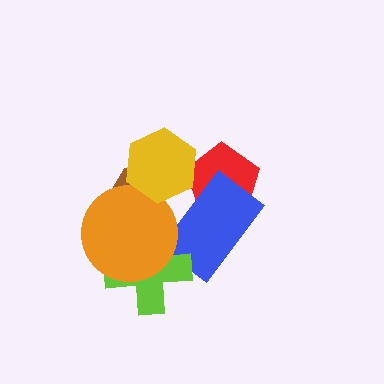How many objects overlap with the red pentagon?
2 objects overlap with the red pentagon.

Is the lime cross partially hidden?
Yes, it is partially covered by another shape.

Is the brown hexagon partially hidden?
Yes, it is partially covered by another shape.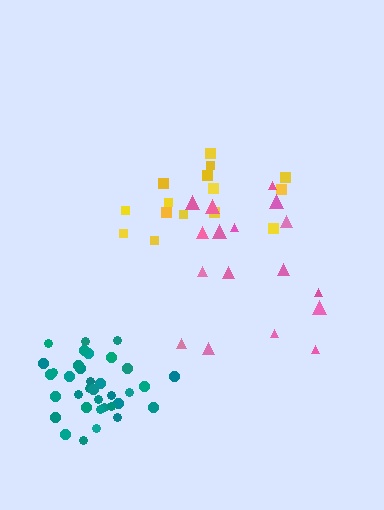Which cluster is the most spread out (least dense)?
Yellow.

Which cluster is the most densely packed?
Teal.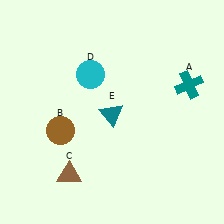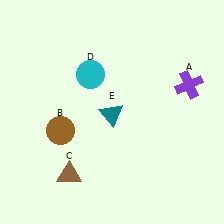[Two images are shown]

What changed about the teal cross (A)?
In Image 1, A is teal. In Image 2, it changed to purple.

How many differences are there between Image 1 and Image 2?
There is 1 difference between the two images.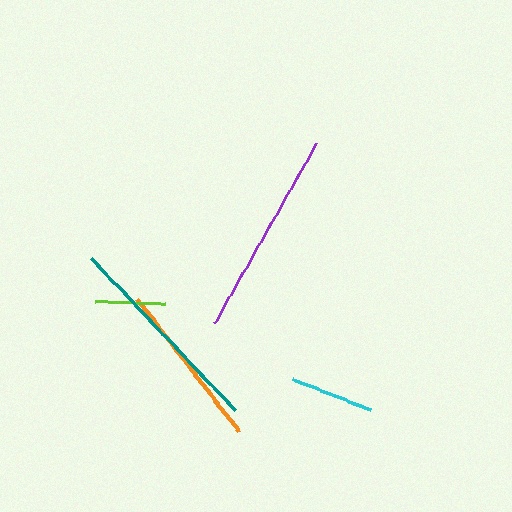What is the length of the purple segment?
The purple segment is approximately 206 pixels long.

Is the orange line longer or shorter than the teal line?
The teal line is longer than the orange line.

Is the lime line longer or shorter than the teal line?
The teal line is longer than the lime line.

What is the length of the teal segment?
The teal segment is approximately 210 pixels long.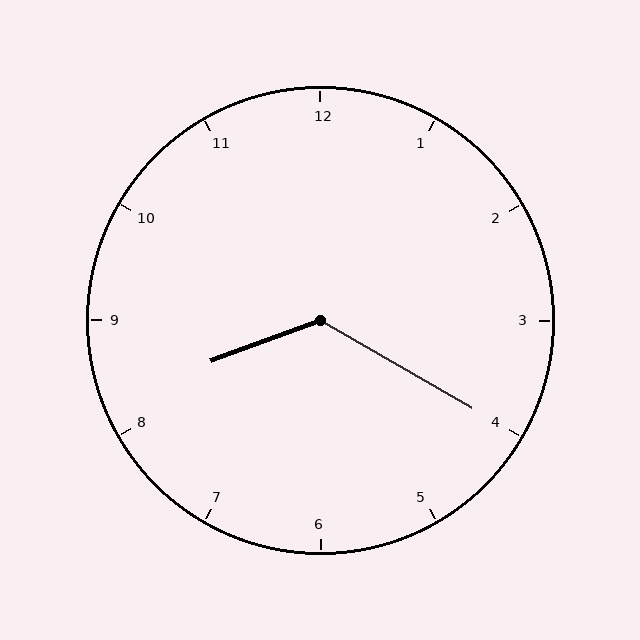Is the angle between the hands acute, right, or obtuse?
It is obtuse.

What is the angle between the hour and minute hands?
Approximately 130 degrees.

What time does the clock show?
8:20.